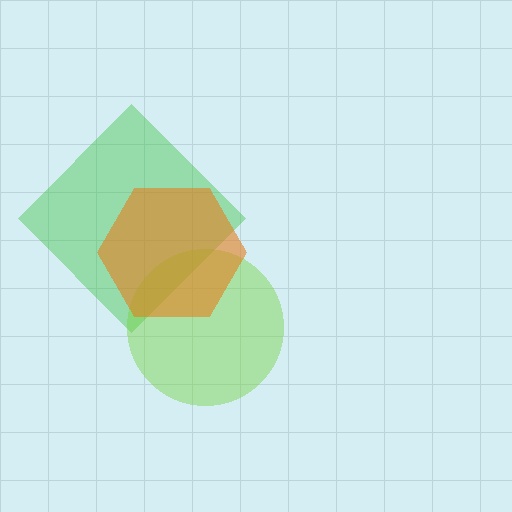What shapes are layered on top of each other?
The layered shapes are: a green diamond, a lime circle, an orange hexagon.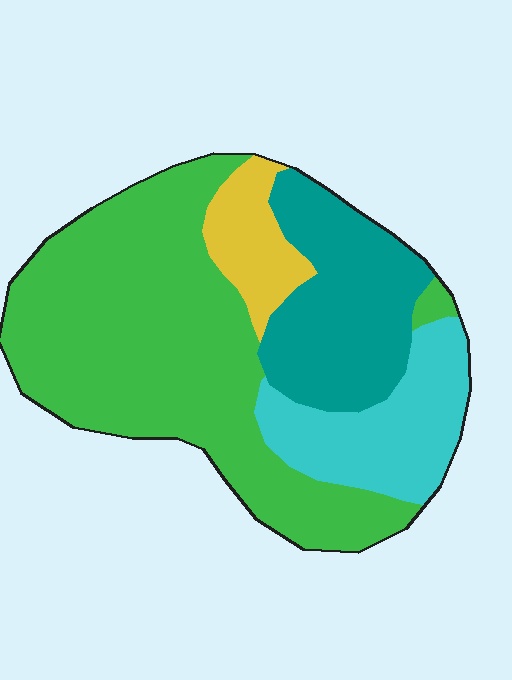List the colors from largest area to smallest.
From largest to smallest: green, teal, cyan, yellow.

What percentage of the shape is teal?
Teal takes up about one fifth (1/5) of the shape.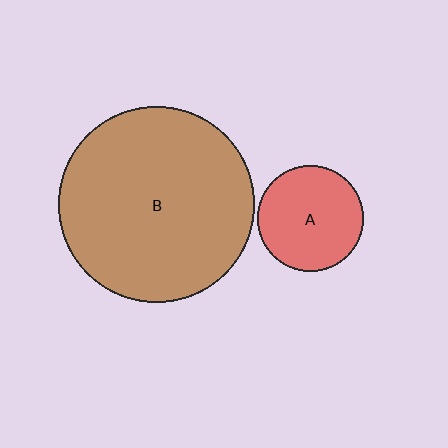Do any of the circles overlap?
No, none of the circles overlap.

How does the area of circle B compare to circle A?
Approximately 3.4 times.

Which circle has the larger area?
Circle B (brown).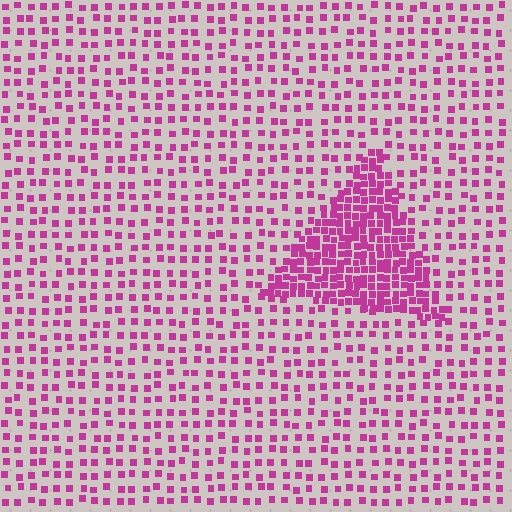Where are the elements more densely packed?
The elements are more densely packed inside the triangle boundary.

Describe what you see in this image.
The image contains small magenta elements arranged at two different densities. A triangle-shaped region is visible where the elements are more densely packed than the surrounding area.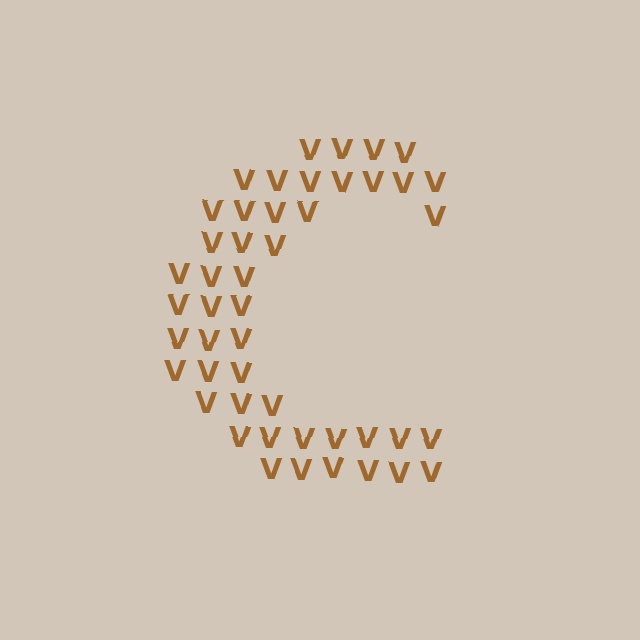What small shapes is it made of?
It is made of small letter V's.